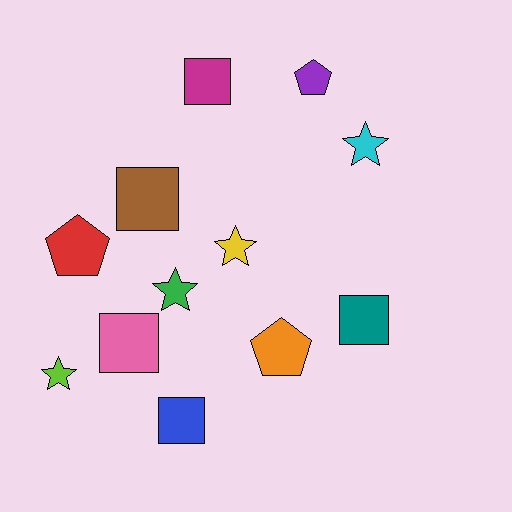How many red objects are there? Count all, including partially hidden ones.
There is 1 red object.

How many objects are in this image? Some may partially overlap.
There are 12 objects.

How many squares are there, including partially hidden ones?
There are 5 squares.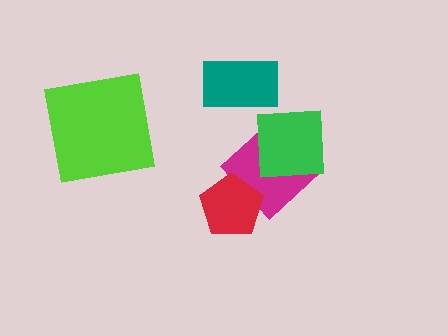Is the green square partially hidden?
No, no other shape covers it.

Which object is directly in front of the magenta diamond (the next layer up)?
The green square is directly in front of the magenta diamond.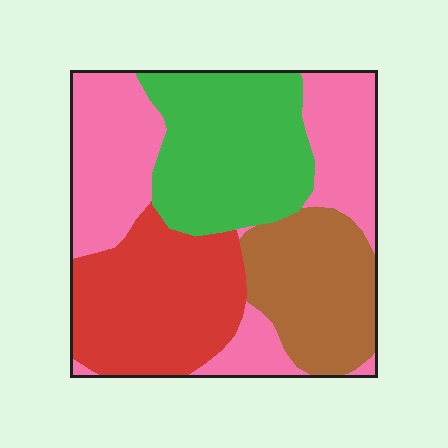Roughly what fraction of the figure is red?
Red covers 24% of the figure.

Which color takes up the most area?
Pink, at roughly 30%.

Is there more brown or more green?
Green.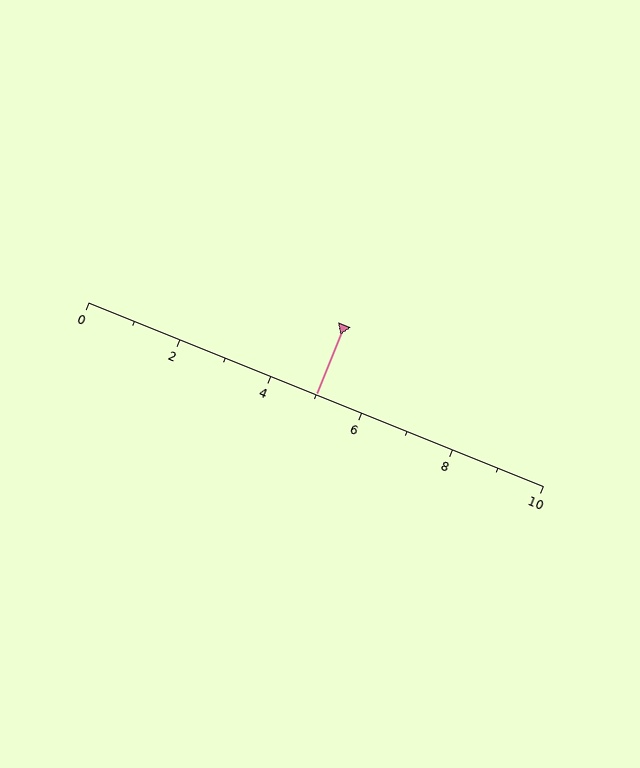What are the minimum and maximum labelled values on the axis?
The axis runs from 0 to 10.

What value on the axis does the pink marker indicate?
The marker indicates approximately 5.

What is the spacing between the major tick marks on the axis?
The major ticks are spaced 2 apart.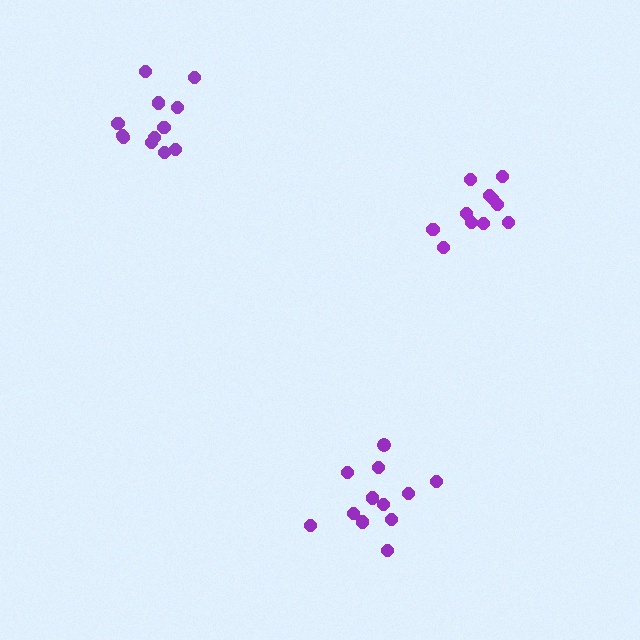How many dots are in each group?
Group 1: 11 dots, Group 2: 12 dots, Group 3: 12 dots (35 total).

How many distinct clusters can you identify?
There are 3 distinct clusters.